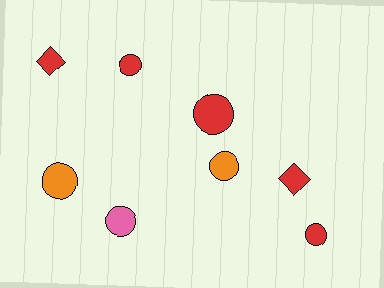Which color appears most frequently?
Red, with 5 objects.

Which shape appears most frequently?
Circle, with 6 objects.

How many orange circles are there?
There are 2 orange circles.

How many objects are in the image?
There are 8 objects.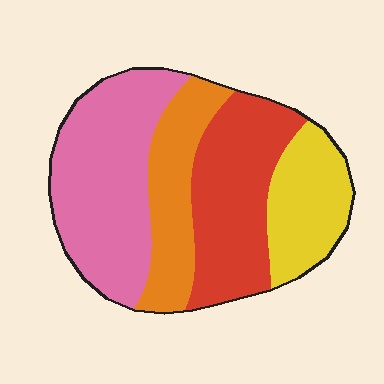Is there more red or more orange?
Red.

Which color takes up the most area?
Pink, at roughly 35%.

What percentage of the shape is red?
Red covers roughly 30% of the shape.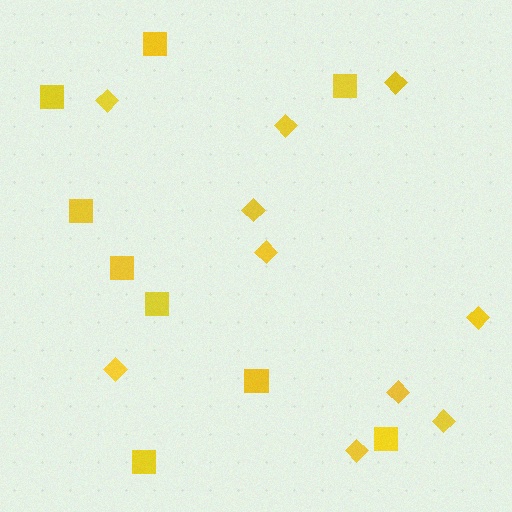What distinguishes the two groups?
There are 2 groups: one group of diamonds (10) and one group of squares (9).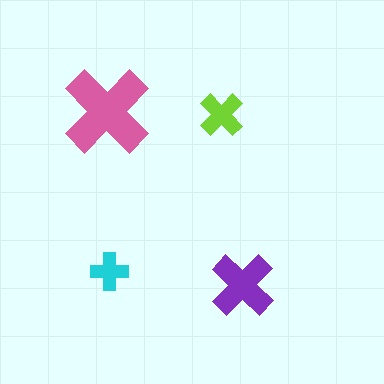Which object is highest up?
The pink cross is topmost.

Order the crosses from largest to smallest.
the pink one, the purple one, the lime one, the cyan one.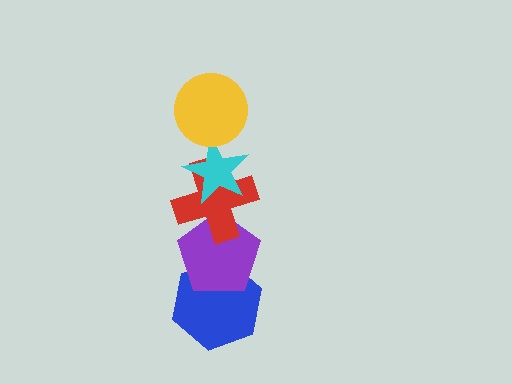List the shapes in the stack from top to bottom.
From top to bottom: the yellow circle, the cyan star, the red cross, the purple pentagon, the blue hexagon.